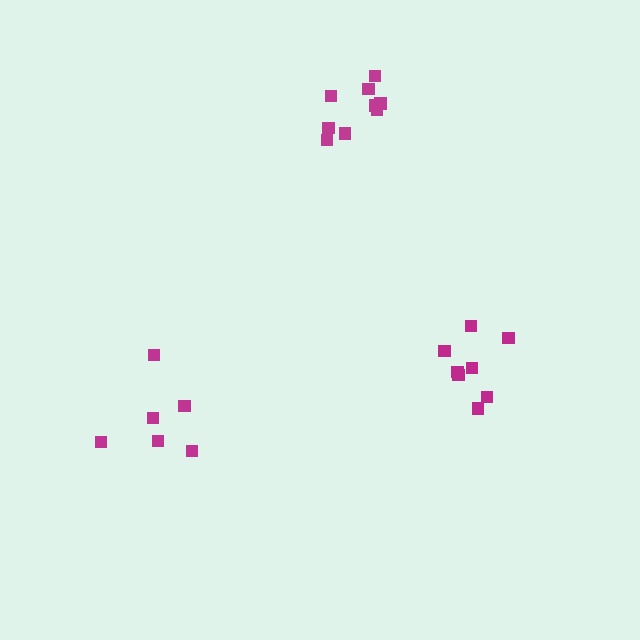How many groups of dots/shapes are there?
There are 3 groups.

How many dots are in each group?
Group 1: 8 dots, Group 2: 9 dots, Group 3: 6 dots (23 total).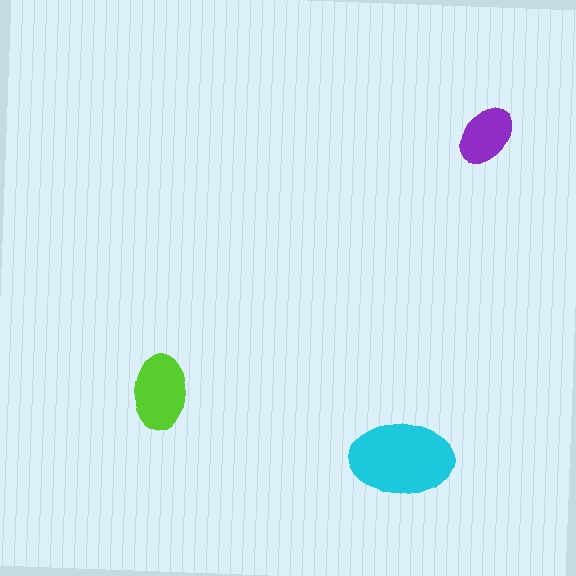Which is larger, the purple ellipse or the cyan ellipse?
The cyan one.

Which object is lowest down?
The cyan ellipse is bottommost.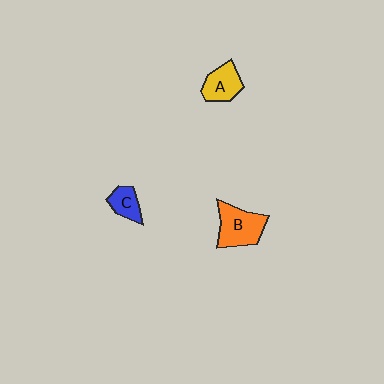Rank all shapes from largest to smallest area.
From largest to smallest: B (orange), A (yellow), C (blue).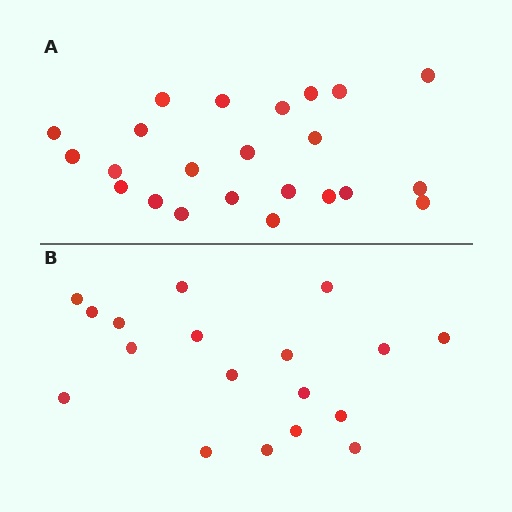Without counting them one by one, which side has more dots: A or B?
Region A (the top region) has more dots.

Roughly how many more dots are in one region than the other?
Region A has about 5 more dots than region B.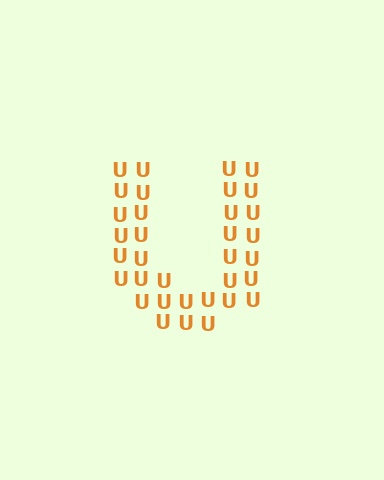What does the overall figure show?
The overall figure shows the letter U.